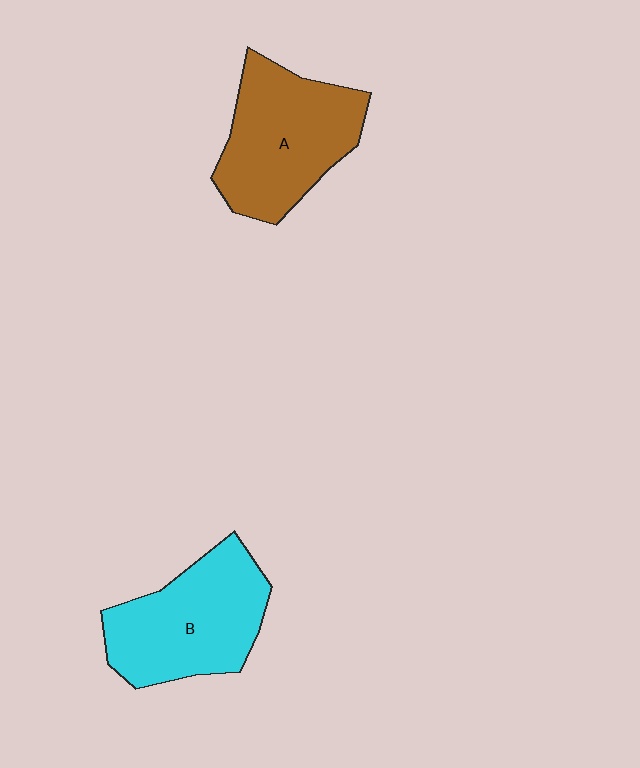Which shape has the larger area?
Shape A (brown).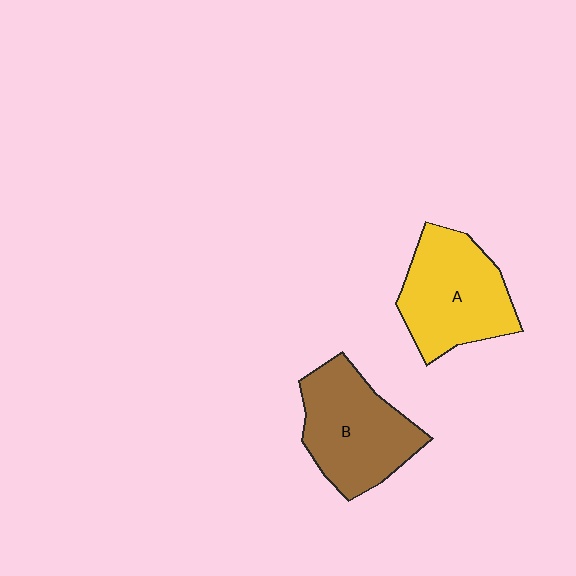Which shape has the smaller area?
Shape A (yellow).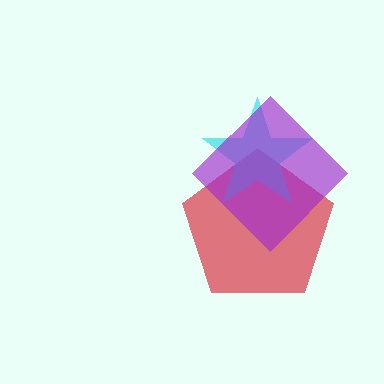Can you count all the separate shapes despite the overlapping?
Yes, there are 3 separate shapes.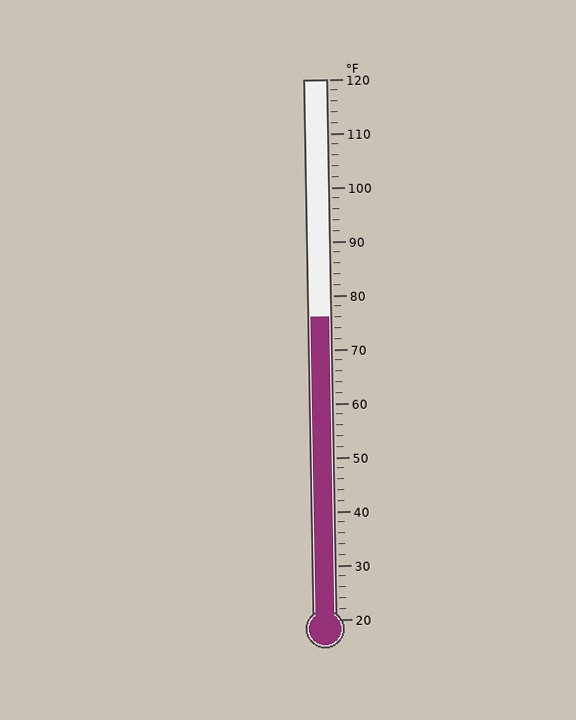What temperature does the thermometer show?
The thermometer shows approximately 76°F.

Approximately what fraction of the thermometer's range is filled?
The thermometer is filled to approximately 55% of its range.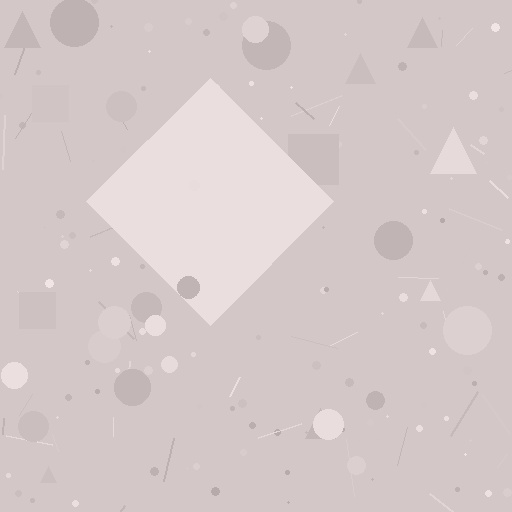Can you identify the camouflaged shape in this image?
The camouflaged shape is a diamond.